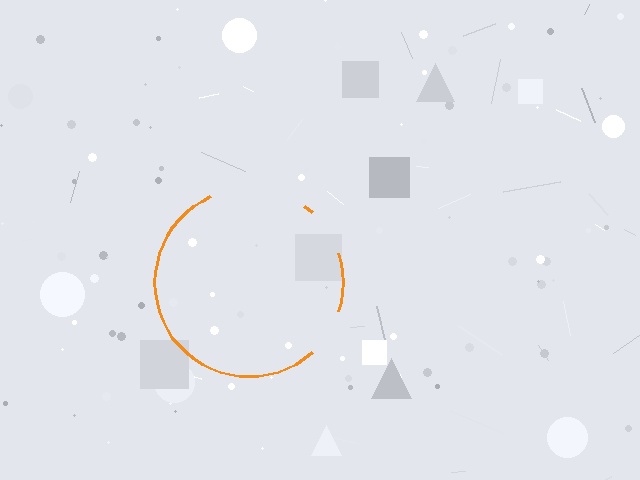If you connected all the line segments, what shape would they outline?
They would outline a circle.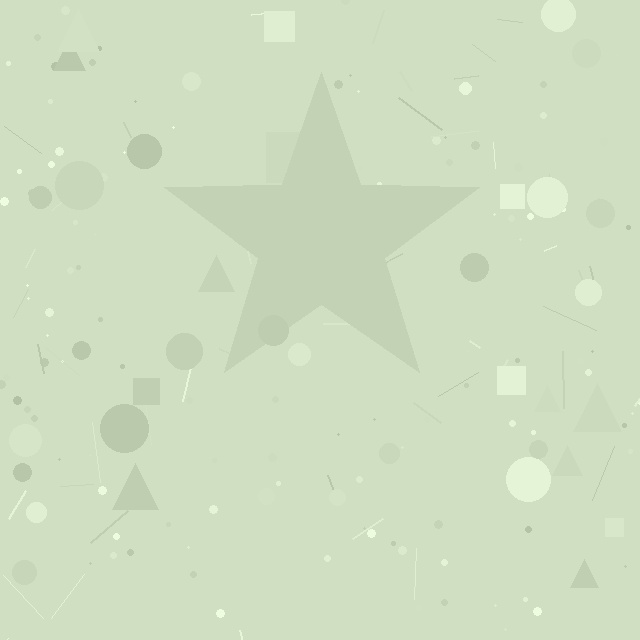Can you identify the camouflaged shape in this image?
The camouflaged shape is a star.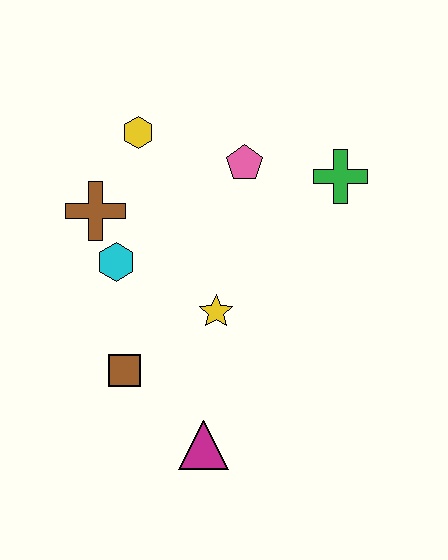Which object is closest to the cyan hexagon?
The brown cross is closest to the cyan hexagon.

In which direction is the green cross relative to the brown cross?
The green cross is to the right of the brown cross.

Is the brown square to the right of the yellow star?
No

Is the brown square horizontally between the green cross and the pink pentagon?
No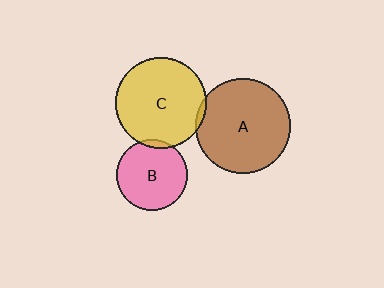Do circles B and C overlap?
Yes.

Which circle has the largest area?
Circle A (brown).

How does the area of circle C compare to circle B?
Approximately 1.6 times.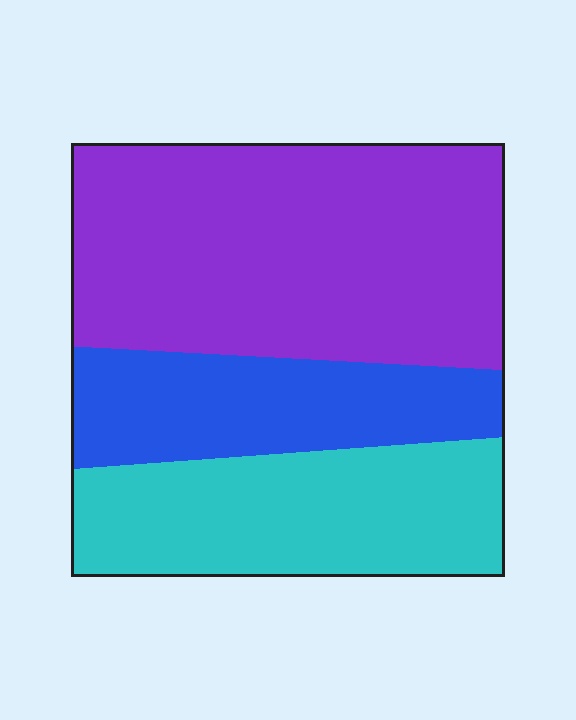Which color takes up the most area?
Purple, at roughly 50%.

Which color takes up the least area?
Blue, at roughly 20%.